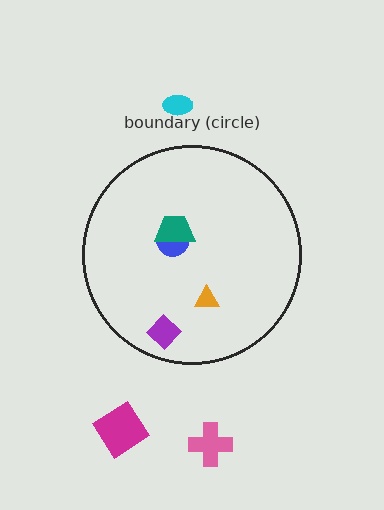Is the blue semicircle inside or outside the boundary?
Inside.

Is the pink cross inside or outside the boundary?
Outside.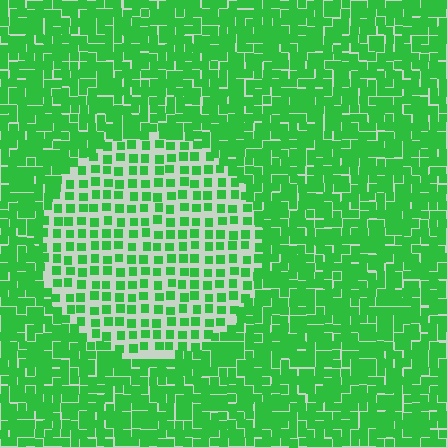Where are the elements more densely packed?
The elements are more densely packed outside the circle boundary.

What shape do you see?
I see a circle.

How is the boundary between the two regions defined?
The boundary is defined by a change in element density (approximately 2.1x ratio). All elements are the same color, size, and shape.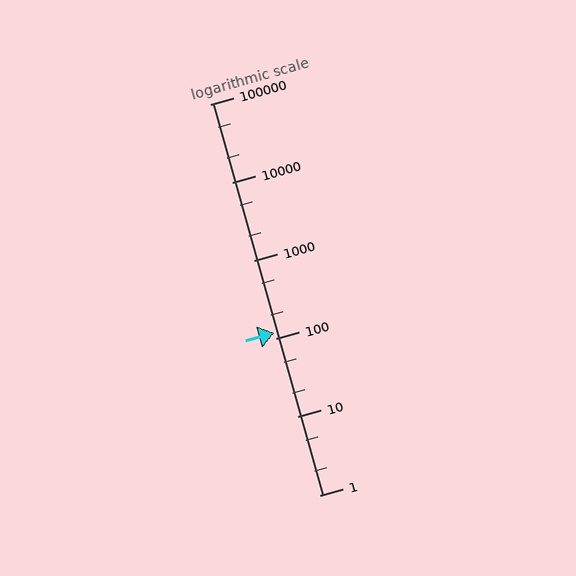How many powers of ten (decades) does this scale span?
The scale spans 5 decades, from 1 to 100000.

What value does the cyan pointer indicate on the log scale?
The pointer indicates approximately 120.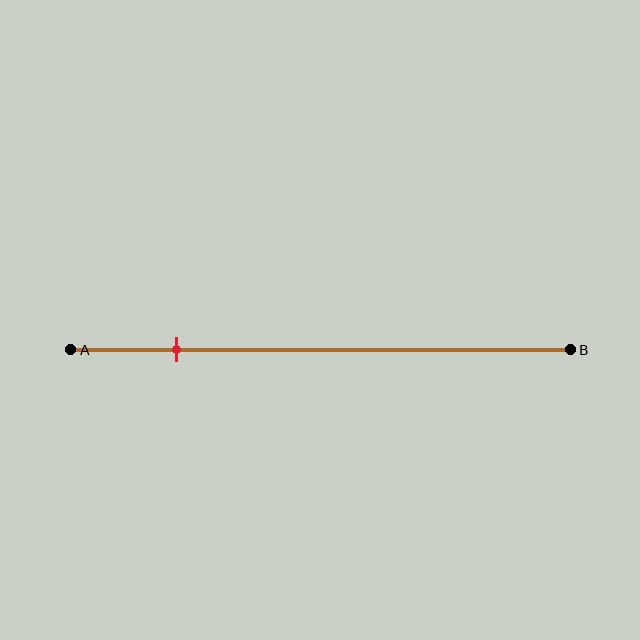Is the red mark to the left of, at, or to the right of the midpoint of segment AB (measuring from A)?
The red mark is to the left of the midpoint of segment AB.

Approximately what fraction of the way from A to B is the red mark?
The red mark is approximately 20% of the way from A to B.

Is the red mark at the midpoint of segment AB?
No, the mark is at about 20% from A, not at the 50% midpoint.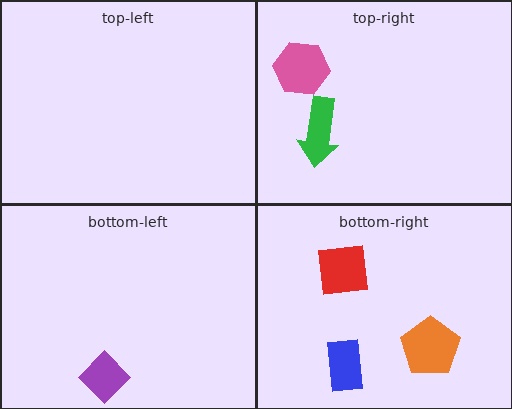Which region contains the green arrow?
The top-right region.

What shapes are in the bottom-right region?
The red square, the orange pentagon, the blue rectangle.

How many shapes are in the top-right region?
2.